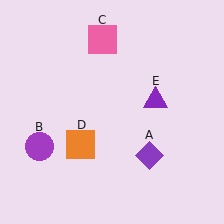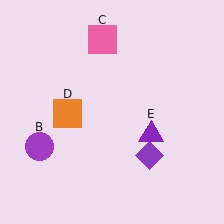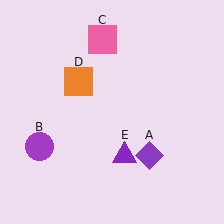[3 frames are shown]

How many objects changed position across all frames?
2 objects changed position: orange square (object D), purple triangle (object E).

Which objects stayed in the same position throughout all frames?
Purple diamond (object A) and purple circle (object B) and pink square (object C) remained stationary.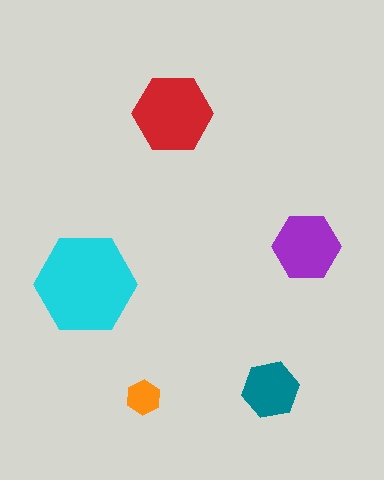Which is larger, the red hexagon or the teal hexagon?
The red one.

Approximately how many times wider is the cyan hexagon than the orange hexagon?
About 3 times wider.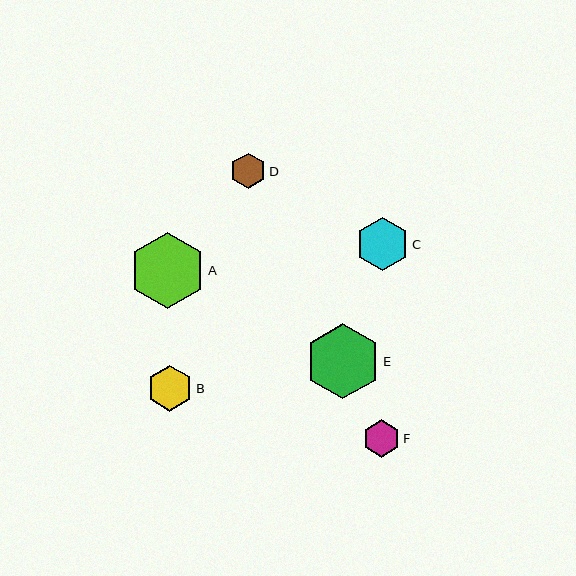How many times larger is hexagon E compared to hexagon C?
Hexagon E is approximately 1.4 times the size of hexagon C.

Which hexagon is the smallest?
Hexagon D is the smallest with a size of approximately 35 pixels.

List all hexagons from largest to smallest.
From largest to smallest: A, E, C, B, F, D.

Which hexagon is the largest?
Hexagon A is the largest with a size of approximately 76 pixels.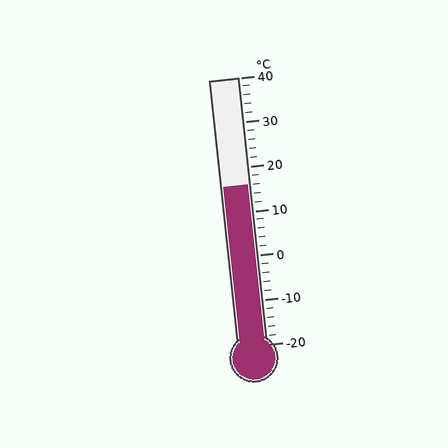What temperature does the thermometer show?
The thermometer shows approximately 16°C.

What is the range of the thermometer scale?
The thermometer scale ranges from -20°C to 40°C.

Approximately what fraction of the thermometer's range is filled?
The thermometer is filled to approximately 60% of its range.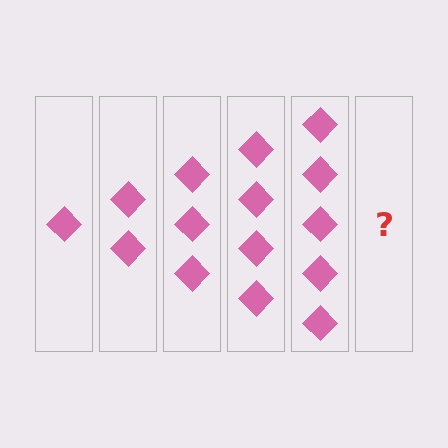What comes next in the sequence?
The next element should be 6 diamonds.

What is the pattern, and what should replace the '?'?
The pattern is that each step adds one more diamond. The '?' should be 6 diamonds.